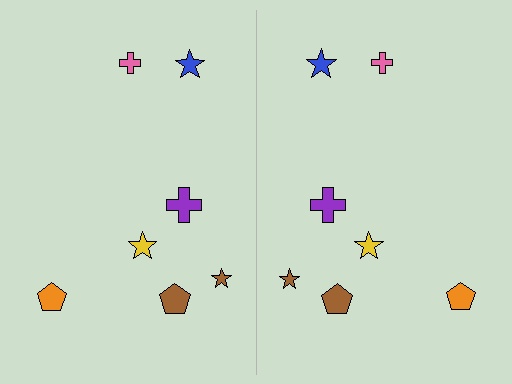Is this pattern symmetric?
Yes, this pattern has bilateral (reflection) symmetry.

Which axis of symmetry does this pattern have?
The pattern has a vertical axis of symmetry running through the center of the image.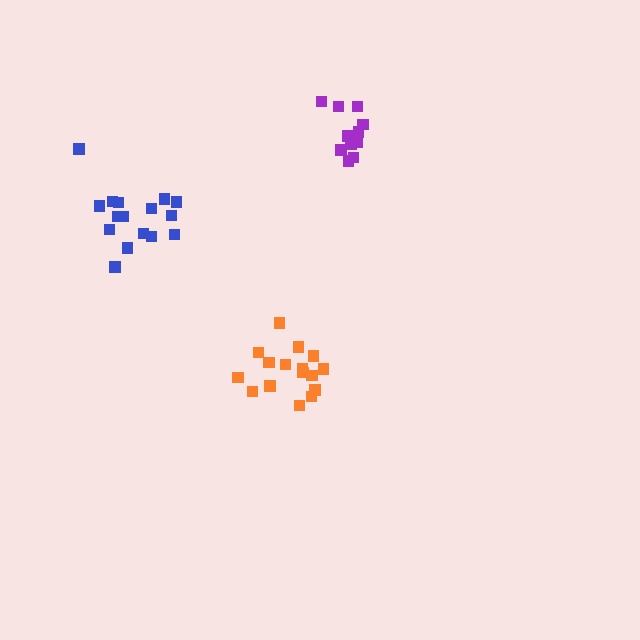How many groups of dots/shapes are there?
There are 3 groups.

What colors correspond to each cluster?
The clusters are colored: blue, orange, purple.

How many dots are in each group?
Group 1: 16 dots, Group 2: 16 dots, Group 3: 13 dots (45 total).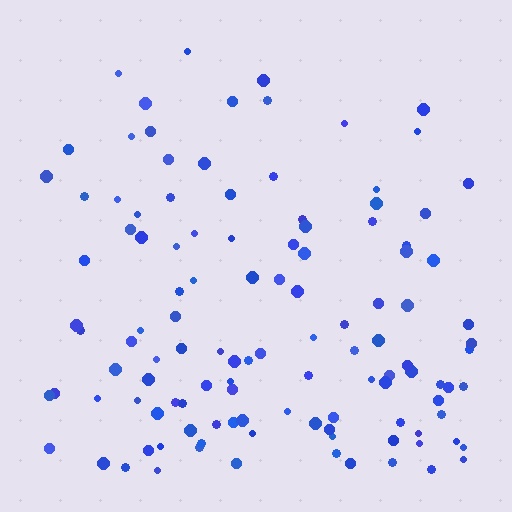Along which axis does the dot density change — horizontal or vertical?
Vertical.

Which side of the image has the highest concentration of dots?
The bottom.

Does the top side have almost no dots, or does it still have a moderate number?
Still a moderate number, just noticeably fewer than the bottom.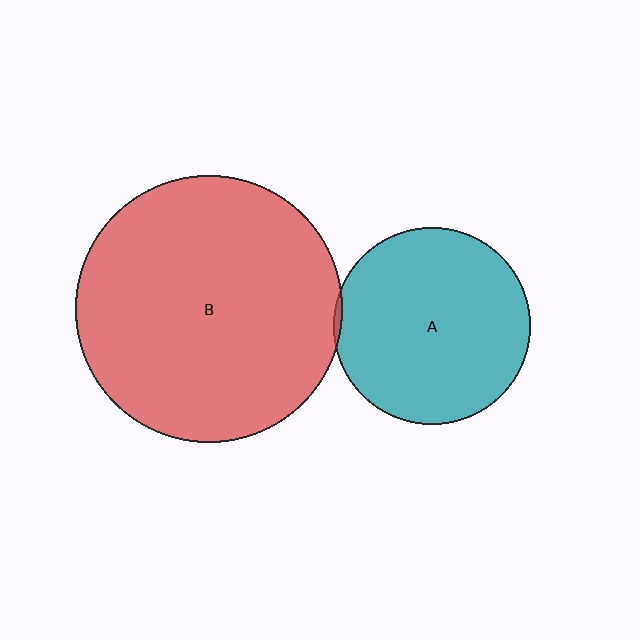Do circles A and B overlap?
Yes.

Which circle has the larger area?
Circle B (red).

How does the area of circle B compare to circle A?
Approximately 1.8 times.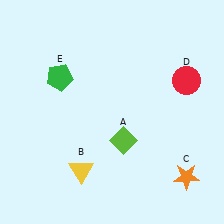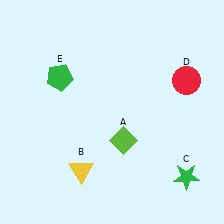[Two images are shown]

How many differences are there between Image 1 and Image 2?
There is 1 difference between the two images.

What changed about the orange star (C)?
In Image 1, C is orange. In Image 2, it changed to green.